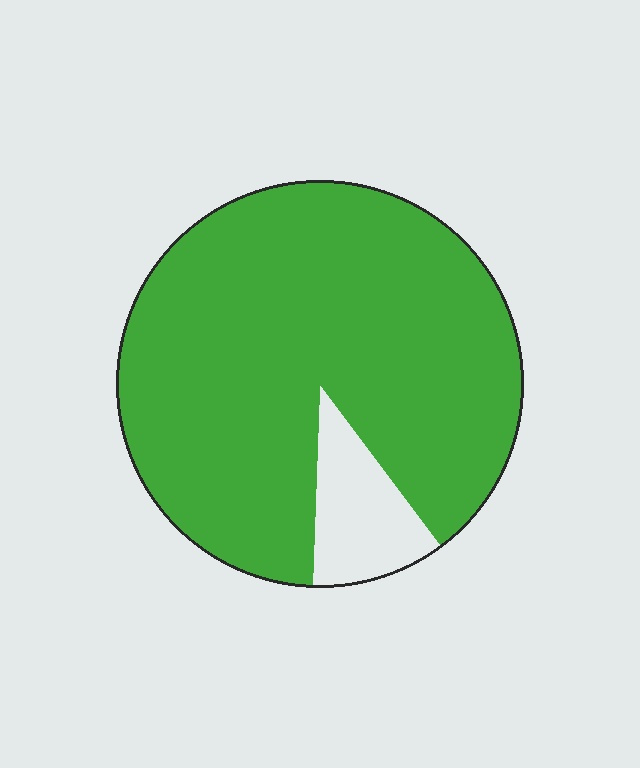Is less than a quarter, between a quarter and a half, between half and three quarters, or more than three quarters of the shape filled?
More than three quarters.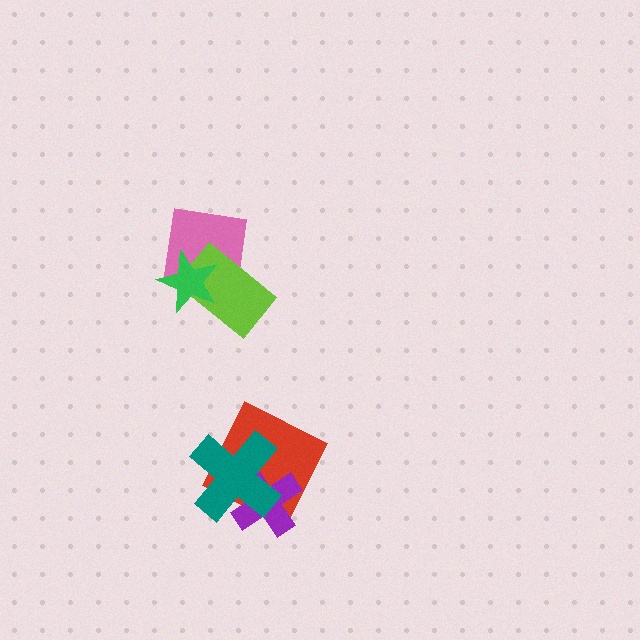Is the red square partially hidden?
Yes, it is partially covered by another shape.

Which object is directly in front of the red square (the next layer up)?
The purple cross is directly in front of the red square.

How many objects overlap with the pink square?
2 objects overlap with the pink square.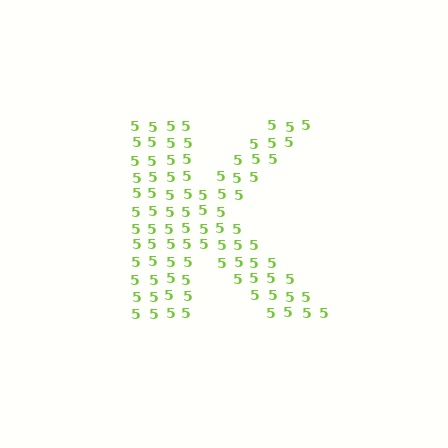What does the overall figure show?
The overall figure shows the letter K.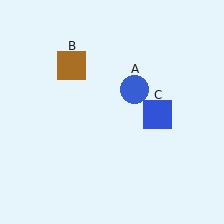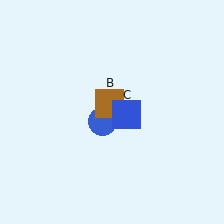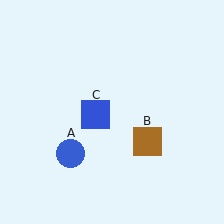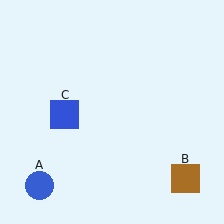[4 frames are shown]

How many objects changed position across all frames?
3 objects changed position: blue circle (object A), brown square (object B), blue square (object C).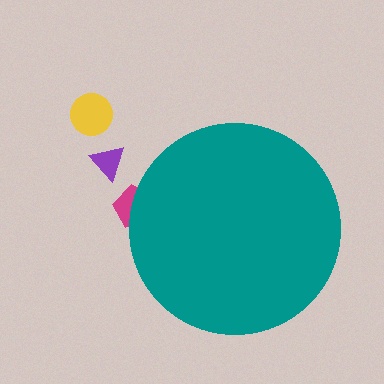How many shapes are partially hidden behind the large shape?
1 shape is partially hidden.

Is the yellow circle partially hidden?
No, the yellow circle is fully visible.